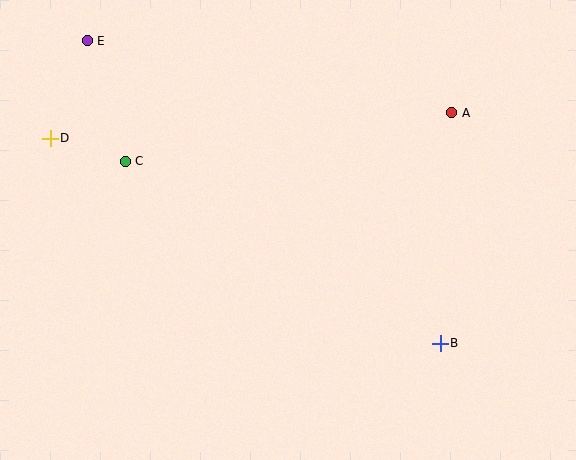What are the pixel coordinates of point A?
Point A is at (452, 113).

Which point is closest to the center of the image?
Point C at (125, 161) is closest to the center.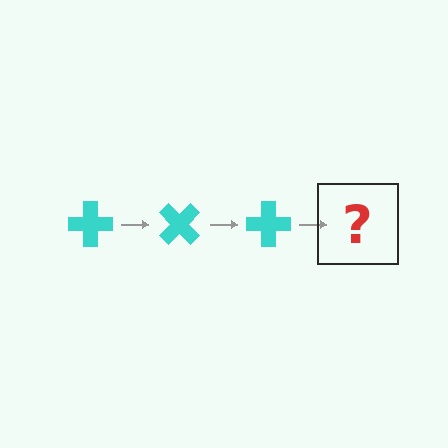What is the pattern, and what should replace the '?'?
The pattern is that the cross rotates 45 degrees each step. The '?' should be a cyan cross rotated 135 degrees.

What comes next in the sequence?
The next element should be a cyan cross rotated 135 degrees.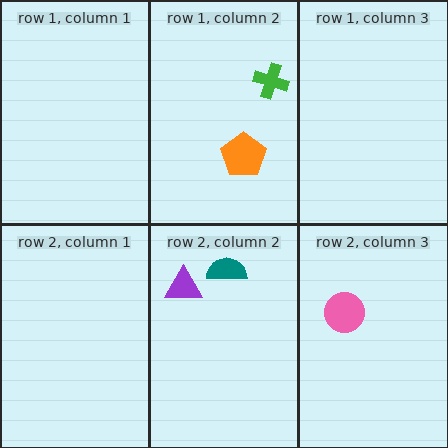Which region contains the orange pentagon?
The row 1, column 2 region.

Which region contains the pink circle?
The row 2, column 3 region.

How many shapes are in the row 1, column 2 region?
2.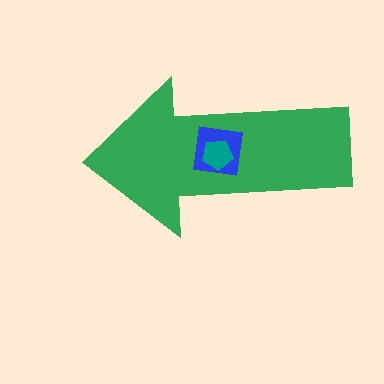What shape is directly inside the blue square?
The teal pentagon.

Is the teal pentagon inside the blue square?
Yes.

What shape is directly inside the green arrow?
The blue square.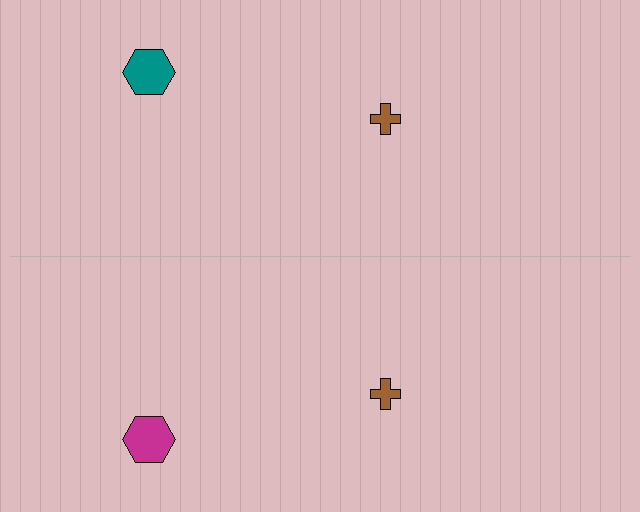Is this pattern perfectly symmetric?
No, the pattern is not perfectly symmetric. The magenta hexagon on the bottom side breaks the symmetry — its mirror counterpart is teal.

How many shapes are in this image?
There are 4 shapes in this image.